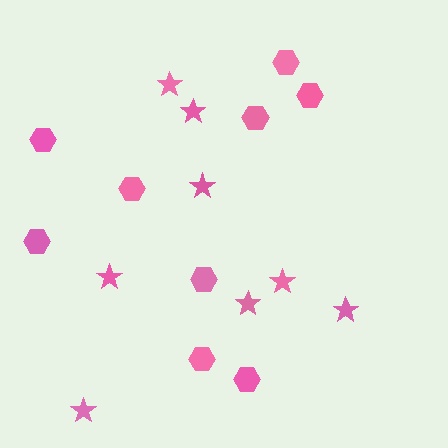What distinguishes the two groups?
There are 2 groups: one group of hexagons (9) and one group of stars (8).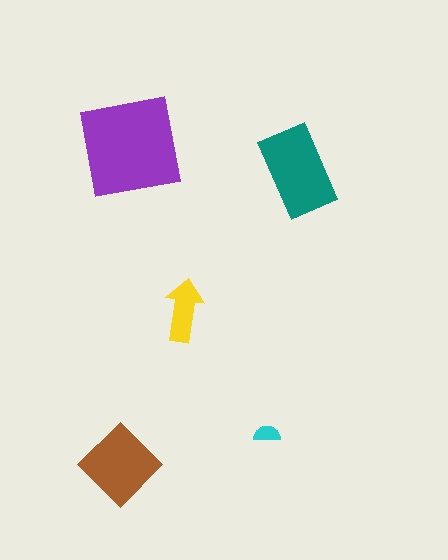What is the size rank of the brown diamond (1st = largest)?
3rd.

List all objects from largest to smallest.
The purple square, the teal rectangle, the brown diamond, the yellow arrow, the cyan semicircle.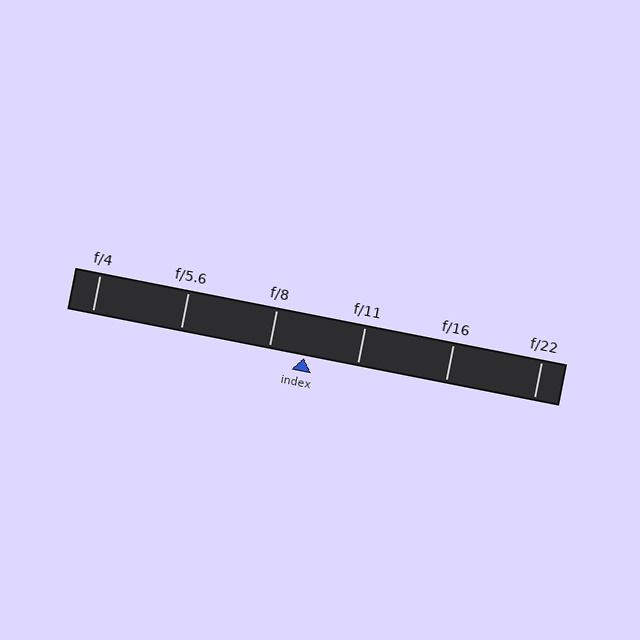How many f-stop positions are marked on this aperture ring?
There are 6 f-stop positions marked.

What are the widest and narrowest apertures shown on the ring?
The widest aperture shown is f/4 and the narrowest is f/22.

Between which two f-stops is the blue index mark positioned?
The index mark is between f/8 and f/11.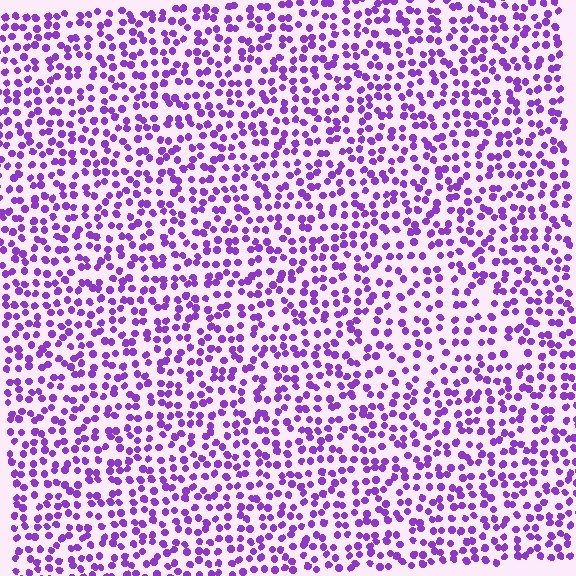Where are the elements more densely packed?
The elements are more densely packed outside the triangle boundary.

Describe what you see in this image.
The image contains small purple elements arranged at two different densities. A triangle-shaped region is visible where the elements are less densely packed than the surrounding area.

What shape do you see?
I see a triangle.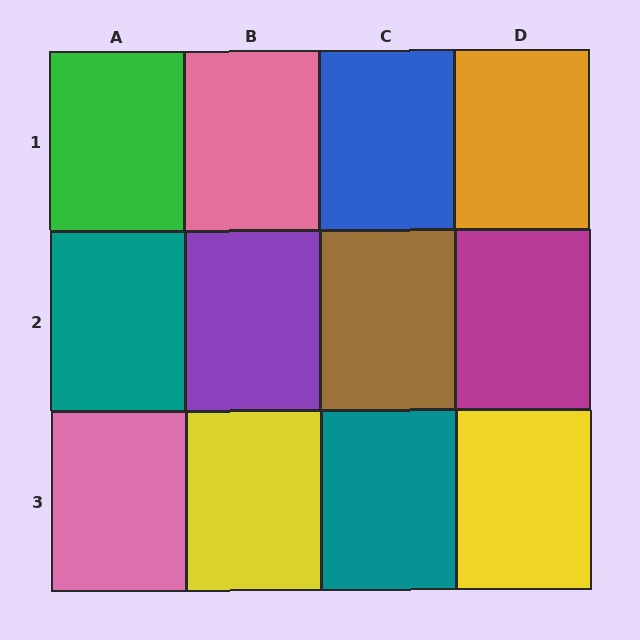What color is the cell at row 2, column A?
Teal.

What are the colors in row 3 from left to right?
Pink, yellow, teal, yellow.